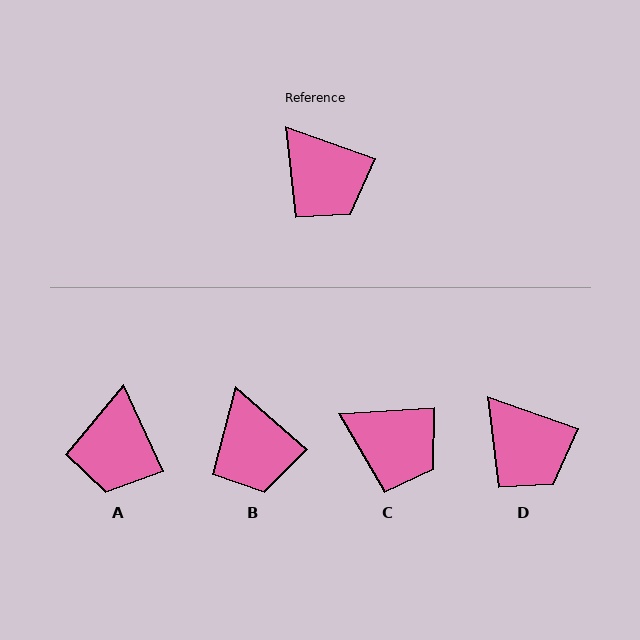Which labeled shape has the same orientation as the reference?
D.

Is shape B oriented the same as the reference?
No, it is off by about 22 degrees.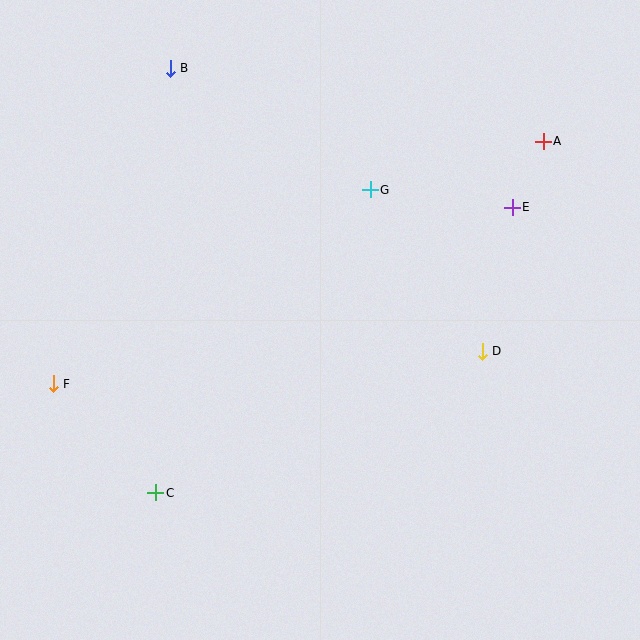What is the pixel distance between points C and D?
The distance between C and D is 356 pixels.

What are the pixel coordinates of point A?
Point A is at (543, 141).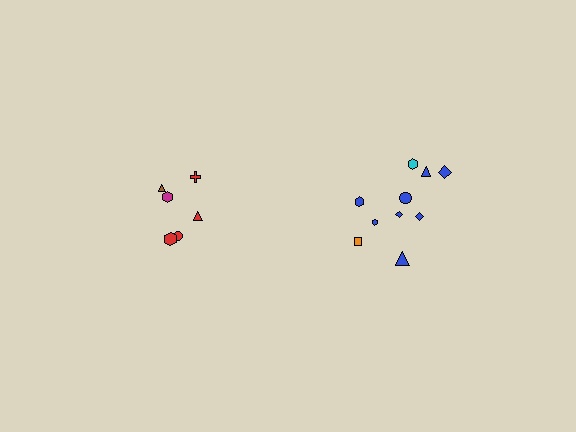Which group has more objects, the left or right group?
The right group.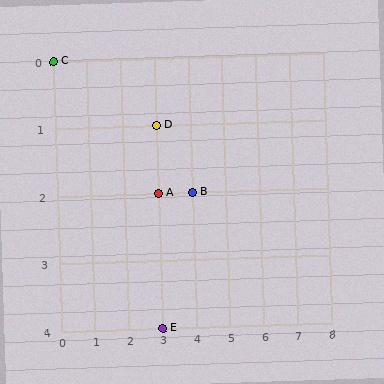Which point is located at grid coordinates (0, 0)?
Point C is at (0, 0).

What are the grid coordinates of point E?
Point E is at grid coordinates (3, 4).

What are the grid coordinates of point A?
Point A is at grid coordinates (3, 2).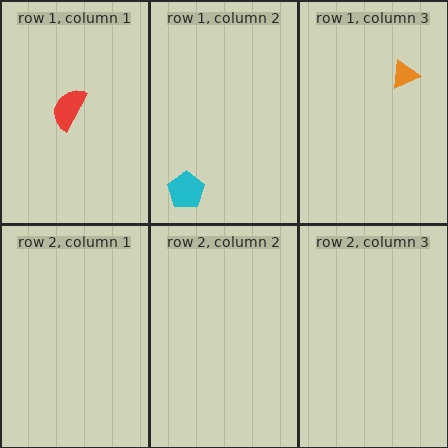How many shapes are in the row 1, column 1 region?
1.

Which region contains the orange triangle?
The row 1, column 3 region.